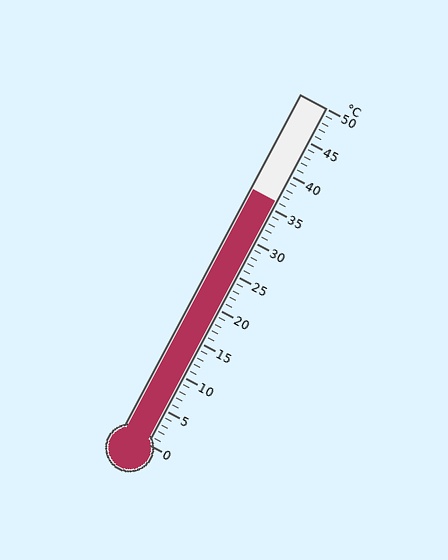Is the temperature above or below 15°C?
The temperature is above 15°C.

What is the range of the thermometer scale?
The thermometer scale ranges from 0°C to 50°C.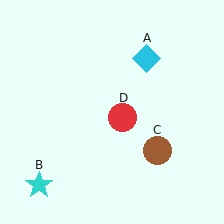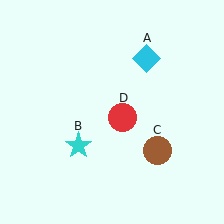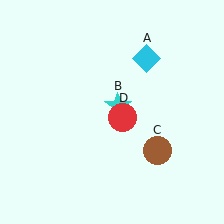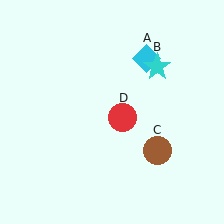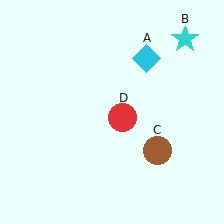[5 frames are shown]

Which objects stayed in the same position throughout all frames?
Cyan diamond (object A) and brown circle (object C) and red circle (object D) remained stationary.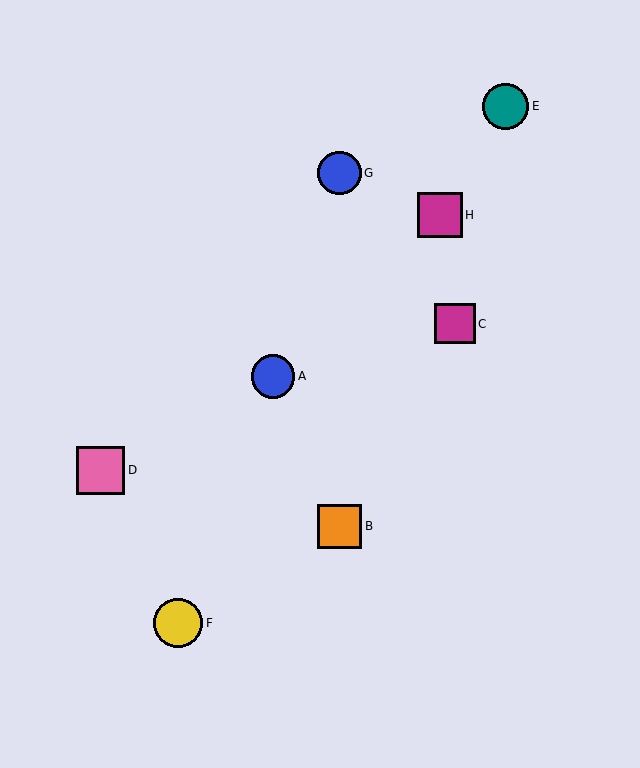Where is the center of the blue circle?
The center of the blue circle is at (273, 376).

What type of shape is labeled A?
Shape A is a blue circle.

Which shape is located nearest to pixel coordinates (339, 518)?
The orange square (labeled B) at (340, 526) is nearest to that location.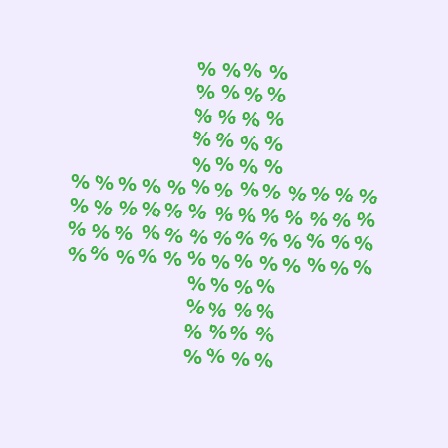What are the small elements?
The small elements are percent signs.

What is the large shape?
The large shape is a cross.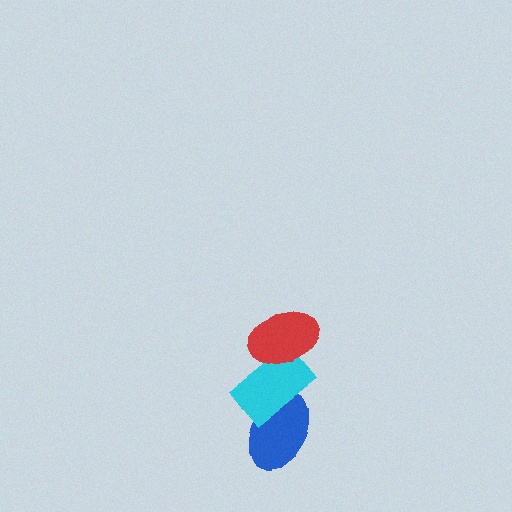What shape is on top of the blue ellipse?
The cyan rectangle is on top of the blue ellipse.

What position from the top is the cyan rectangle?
The cyan rectangle is 2nd from the top.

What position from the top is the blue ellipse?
The blue ellipse is 3rd from the top.